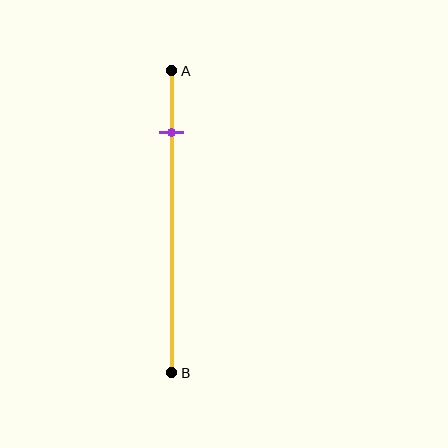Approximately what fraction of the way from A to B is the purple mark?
The purple mark is approximately 20% of the way from A to B.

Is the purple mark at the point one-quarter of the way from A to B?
No, the mark is at about 20% from A, not at the 25% one-quarter point.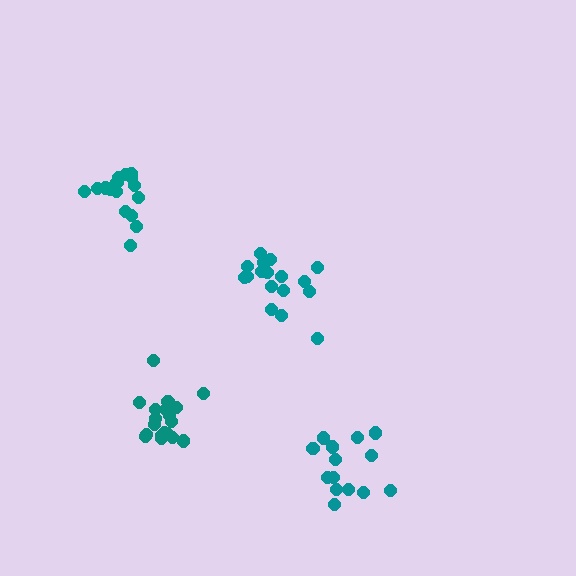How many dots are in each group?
Group 1: 19 dots, Group 2: 17 dots, Group 3: 14 dots, Group 4: 17 dots (67 total).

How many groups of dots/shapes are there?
There are 4 groups.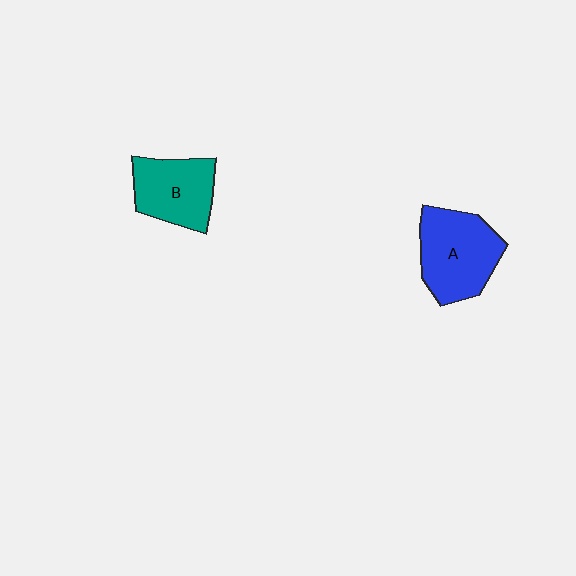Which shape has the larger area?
Shape A (blue).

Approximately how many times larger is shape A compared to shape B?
Approximately 1.2 times.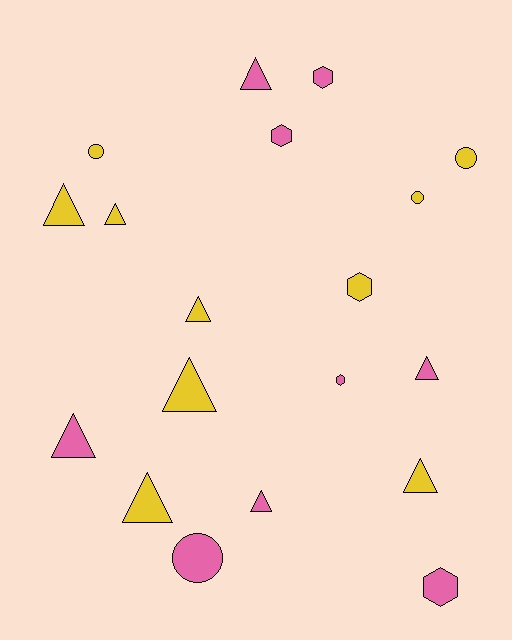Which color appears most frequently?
Yellow, with 10 objects.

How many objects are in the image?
There are 19 objects.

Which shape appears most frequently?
Triangle, with 10 objects.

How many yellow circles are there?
There are 3 yellow circles.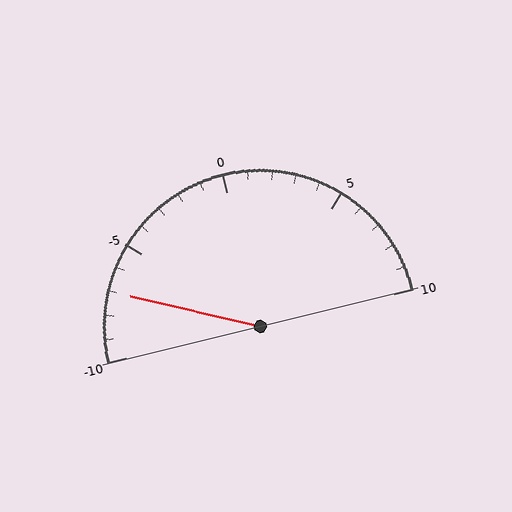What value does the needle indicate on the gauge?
The needle indicates approximately -7.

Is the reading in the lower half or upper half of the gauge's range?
The reading is in the lower half of the range (-10 to 10).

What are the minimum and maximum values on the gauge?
The gauge ranges from -10 to 10.